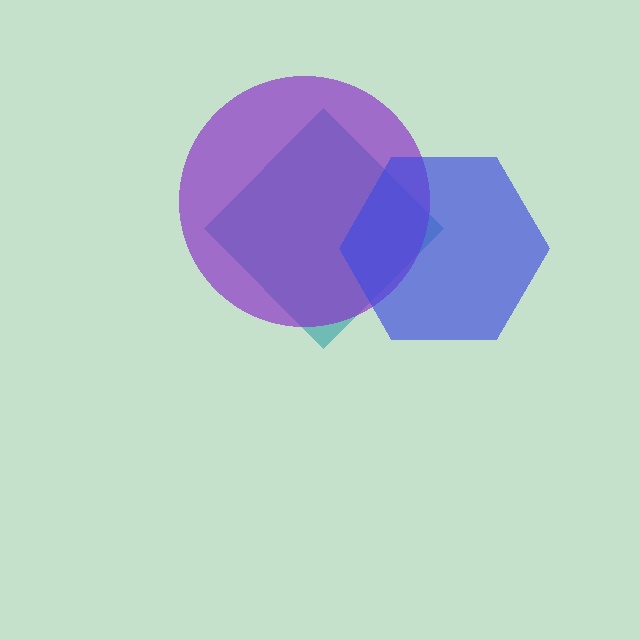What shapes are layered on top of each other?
The layered shapes are: a teal diamond, a purple circle, a blue hexagon.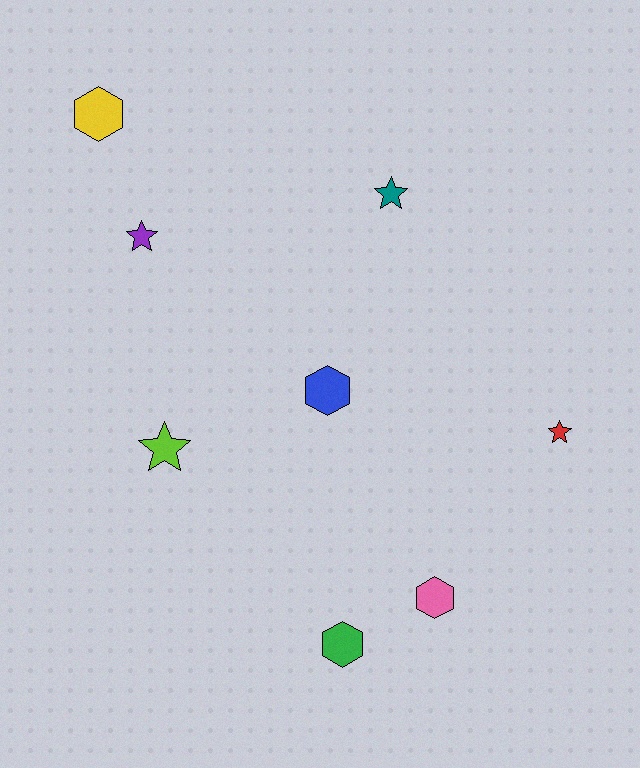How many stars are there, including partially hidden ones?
There are 4 stars.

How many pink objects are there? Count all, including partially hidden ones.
There is 1 pink object.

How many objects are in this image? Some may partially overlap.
There are 8 objects.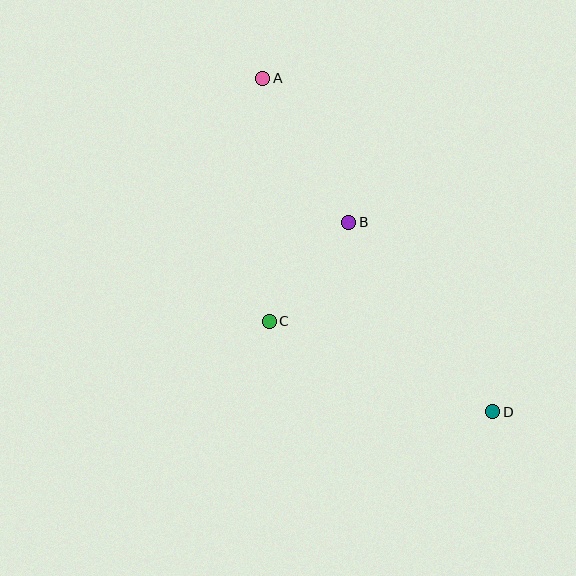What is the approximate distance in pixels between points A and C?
The distance between A and C is approximately 243 pixels.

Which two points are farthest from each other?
Points A and D are farthest from each other.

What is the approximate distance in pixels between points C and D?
The distance between C and D is approximately 241 pixels.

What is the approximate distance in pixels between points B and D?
The distance between B and D is approximately 238 pixels.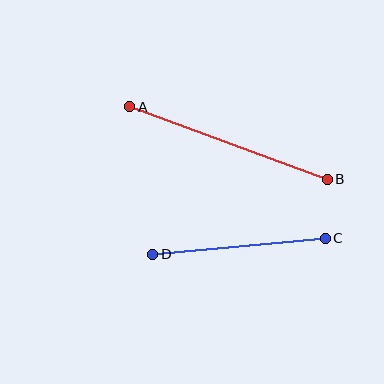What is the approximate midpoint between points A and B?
The midpoint is at approximately (228, 143) pixels.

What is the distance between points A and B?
The distance is approximately 210 pixels.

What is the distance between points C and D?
The distance is approximately 173 pixels.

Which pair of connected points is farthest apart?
Points A and B are farthest apart.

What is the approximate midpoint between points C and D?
The midpoint is at approximately (239, 246) pixels.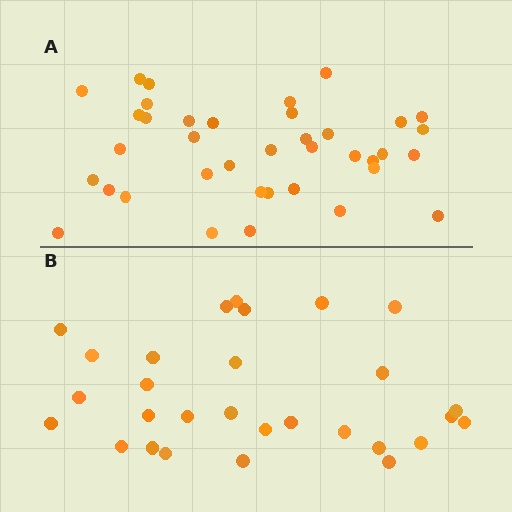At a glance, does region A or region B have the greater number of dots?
Region A (the top region) has more dots.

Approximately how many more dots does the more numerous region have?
Region A has roughly 8 or so more dots than region B.